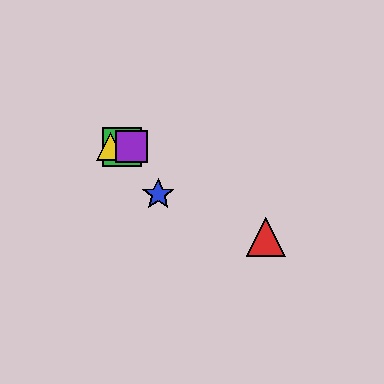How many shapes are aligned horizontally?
3 shapes (the green square, the yellow triangle, the purple square) are aligned horizontally.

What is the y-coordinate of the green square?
The green square is at y≈147.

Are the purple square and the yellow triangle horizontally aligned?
Yes, both are at y≈147.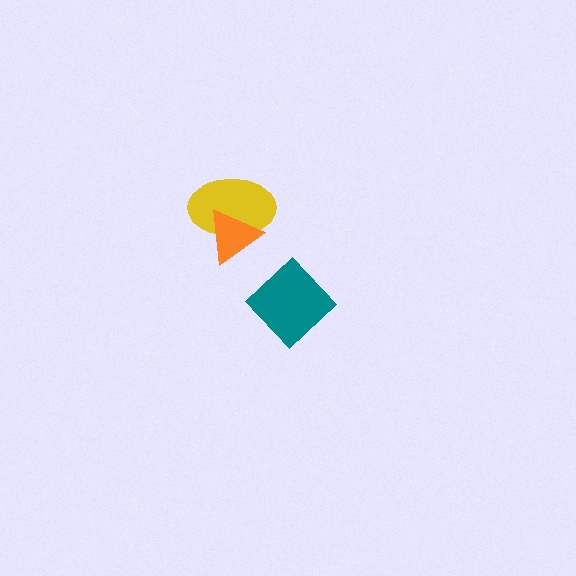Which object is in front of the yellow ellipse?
The orange triangle is in front of the yellow ellipse.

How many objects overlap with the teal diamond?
0 objects overlap with the teal diamond.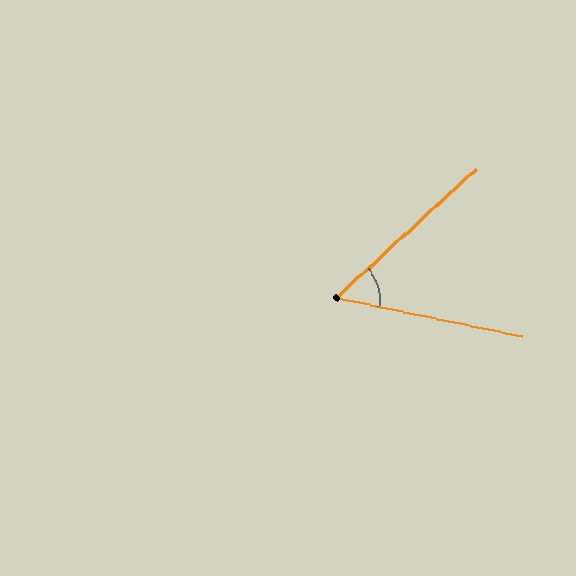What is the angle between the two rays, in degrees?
Approximately 54 degrees.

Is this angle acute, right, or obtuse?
It is acute.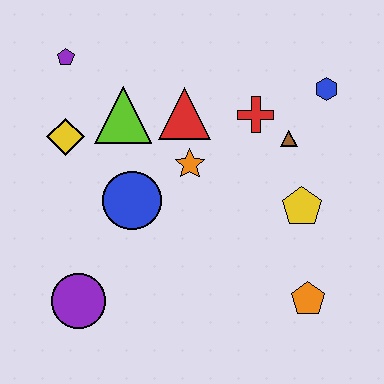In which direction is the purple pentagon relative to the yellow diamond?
The purple pentagon is above the yellow diamond.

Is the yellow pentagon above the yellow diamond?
No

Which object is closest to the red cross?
The brown triangle is closest to the red cross.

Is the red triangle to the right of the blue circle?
Yes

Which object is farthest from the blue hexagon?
The purple circle is farthest from the blue hexagon.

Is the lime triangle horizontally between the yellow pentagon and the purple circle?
Yes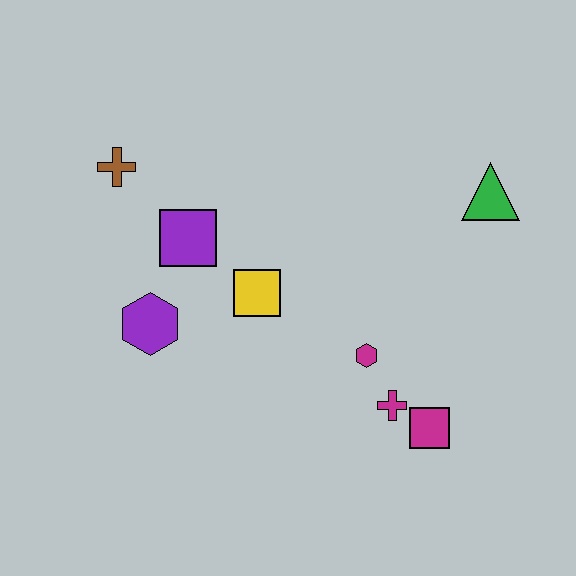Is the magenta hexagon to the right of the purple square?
Yes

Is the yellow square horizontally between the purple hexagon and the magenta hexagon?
Yes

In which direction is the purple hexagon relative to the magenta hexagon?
The purple hexagon is to the left of the magenta hexagon.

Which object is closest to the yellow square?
The purple square is closest to the yellow square.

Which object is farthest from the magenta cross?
The brown cross is farthest from the magenta cross.